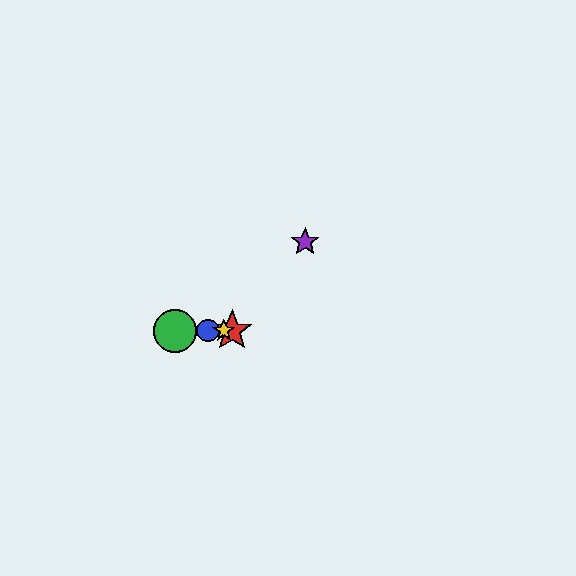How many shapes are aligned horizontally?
4 shapes (the red star, the blue circle, the green circle, the yellow star) are aligned horizontally.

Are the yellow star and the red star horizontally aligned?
Yes, both are at y≈331.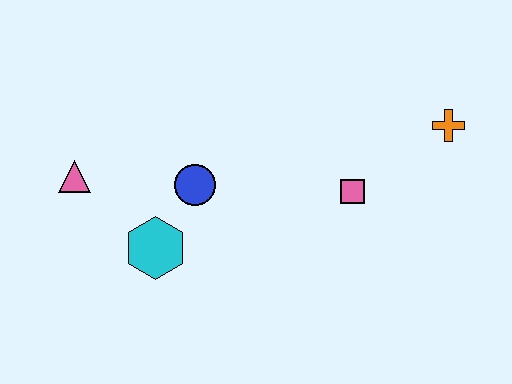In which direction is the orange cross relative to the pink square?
The orange cross is to the right of the pink square.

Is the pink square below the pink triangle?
Yes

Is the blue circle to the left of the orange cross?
Yes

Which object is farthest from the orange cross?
The pink triangle is farthest from the orange cross.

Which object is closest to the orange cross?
The pink square is closest to the orange cross.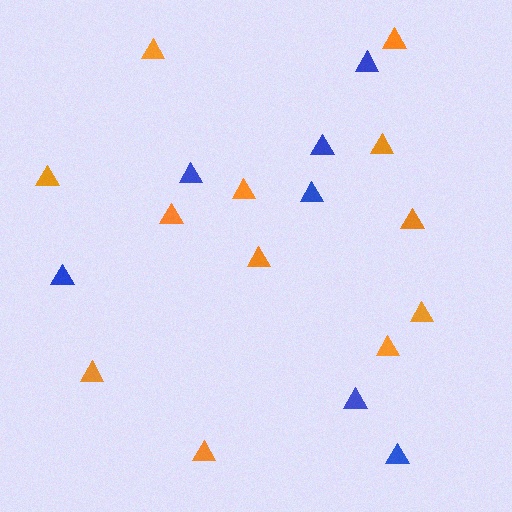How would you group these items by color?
There are 2 groups: one group of orange triangles (12) and one group of blue triangles (7).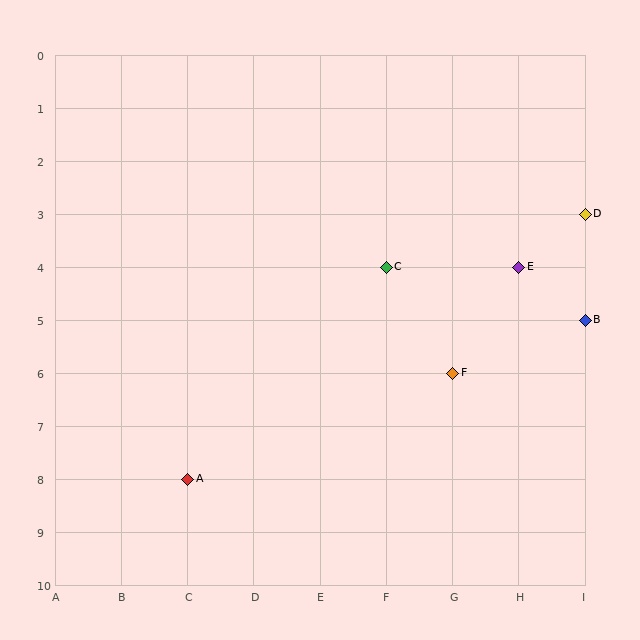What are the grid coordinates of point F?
Point F is at grid coordinates (G, 6).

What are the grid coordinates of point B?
Point B is at grid coordinates (I, 5).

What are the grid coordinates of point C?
Point C is at grid coordinates (F, 4).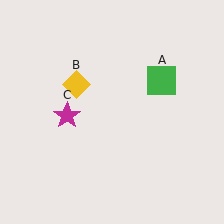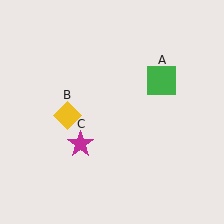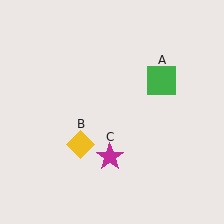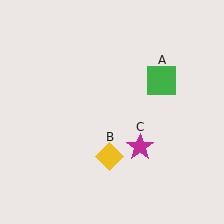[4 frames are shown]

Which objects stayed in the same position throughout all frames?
Green square (object A) remained stationary.